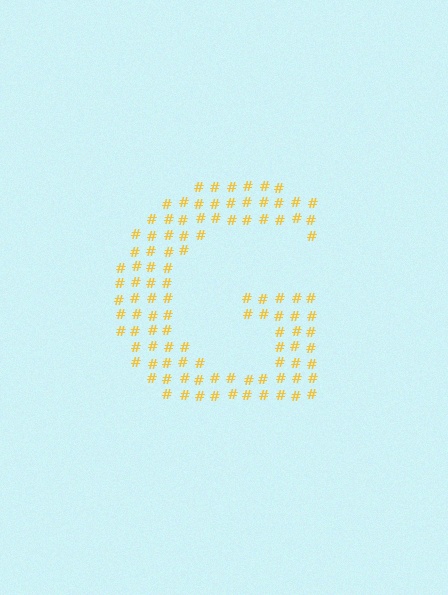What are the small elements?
The small elements are hash symbols.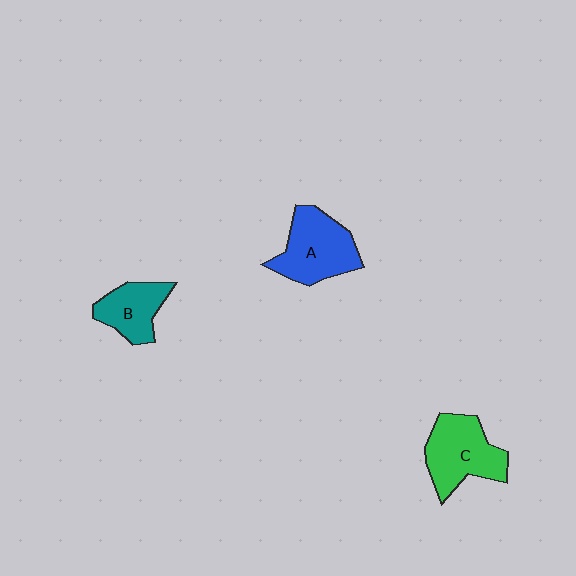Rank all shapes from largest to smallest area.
From largest to smallest: C (green), A (blue), B (teal).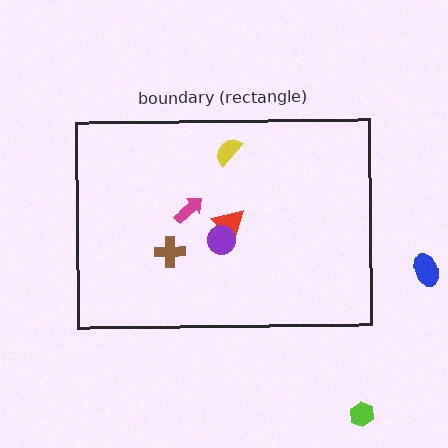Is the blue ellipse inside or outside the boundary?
Outside.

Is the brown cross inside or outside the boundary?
Inside.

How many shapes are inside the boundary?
5 inside, 2 outside.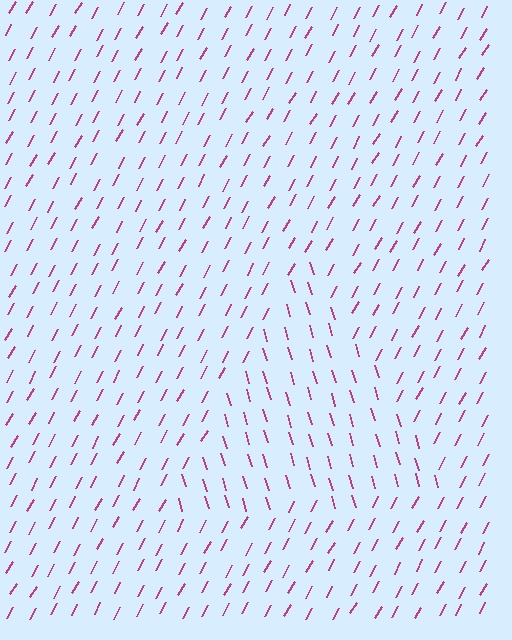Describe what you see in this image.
The image is filled with small magenta line segments. A triangle region in the image has lines oriented differently from the surrounding lines, creating a visible texture boundary.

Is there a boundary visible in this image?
Yes, there is a texture boundary formed by a change in line orientation.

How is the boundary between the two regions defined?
The boundary is defined purely by a change in line orientation (approximately 45 degrees difference). All lines are the same color and thickness.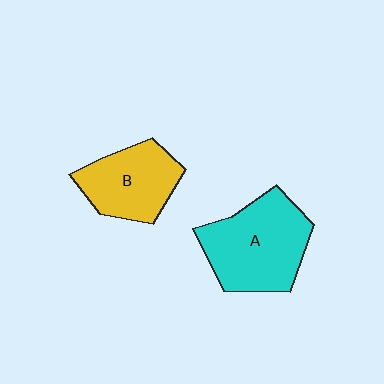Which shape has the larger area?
Shape A (cyan).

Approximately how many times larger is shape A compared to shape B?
Approximately 1.4 times.